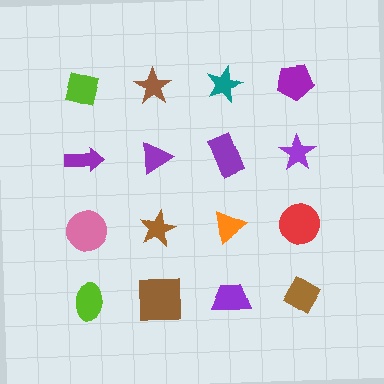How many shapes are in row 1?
4 shapes.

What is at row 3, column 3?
An orange triangle.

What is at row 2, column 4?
A purple star.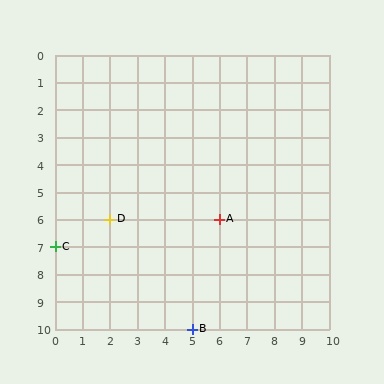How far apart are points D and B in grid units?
Points D and B are 3 columns and 4 rows apart (about 5.0 grid units diagonally).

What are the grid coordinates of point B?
Point B is at grid coordinates (5, 10).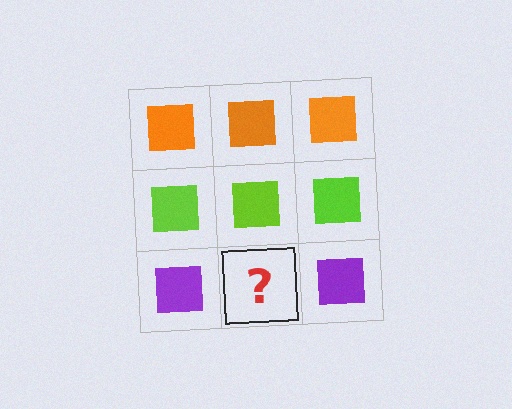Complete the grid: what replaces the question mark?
The question mark should be replaced with a purple square.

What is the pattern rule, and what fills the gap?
The rule is that each row has a consistent color. The gap should be filled with a purple square.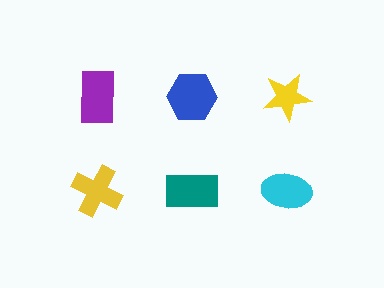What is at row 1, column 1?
A purple rectangle.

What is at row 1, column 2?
A blue hexagon.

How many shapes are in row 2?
3 shapes.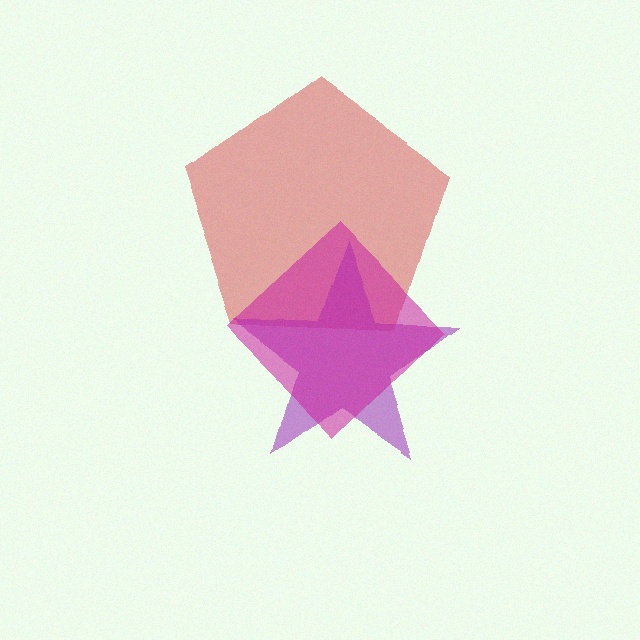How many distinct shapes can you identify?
There are 3 distinct shapes: a red pentagon, a purple star, a magenta diamond.